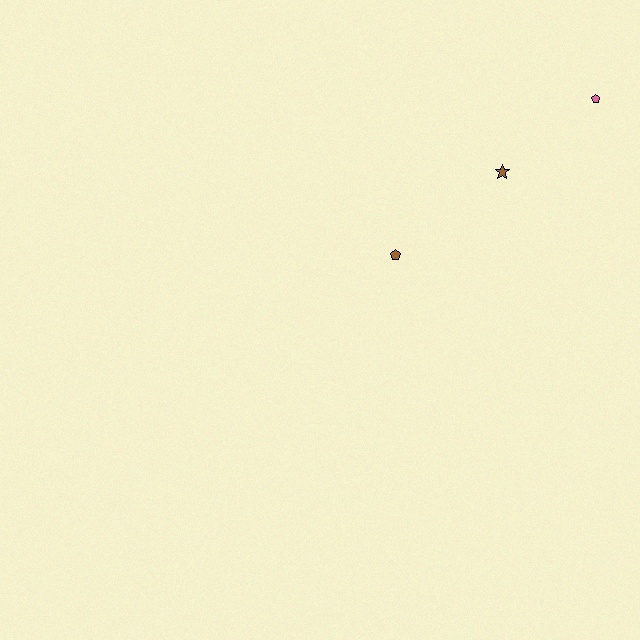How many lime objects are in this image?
There are no lime objects.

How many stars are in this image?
There is 1 star.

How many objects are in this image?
There are 3 objects.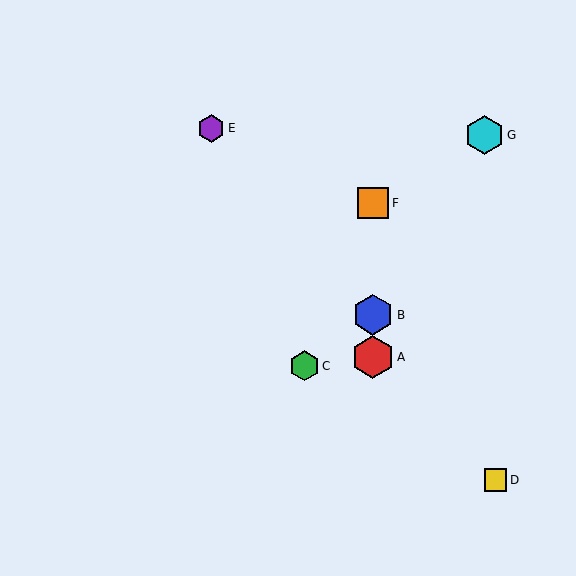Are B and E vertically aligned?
No, B is at x≈373 and E is at x≈211.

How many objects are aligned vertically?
3 objects (A, B, F) are aligned vertically.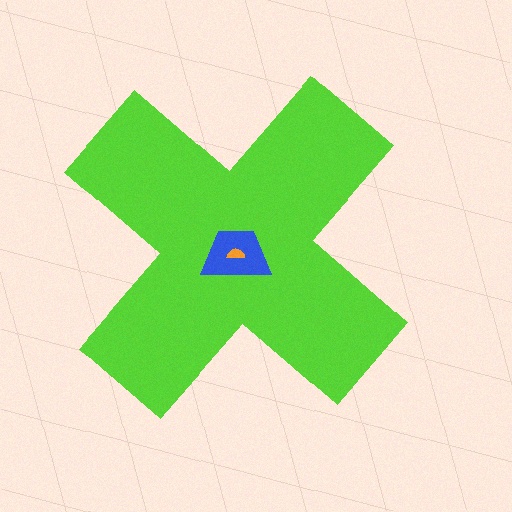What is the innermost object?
The orange semicircle.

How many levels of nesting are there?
3.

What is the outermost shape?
The lime cross.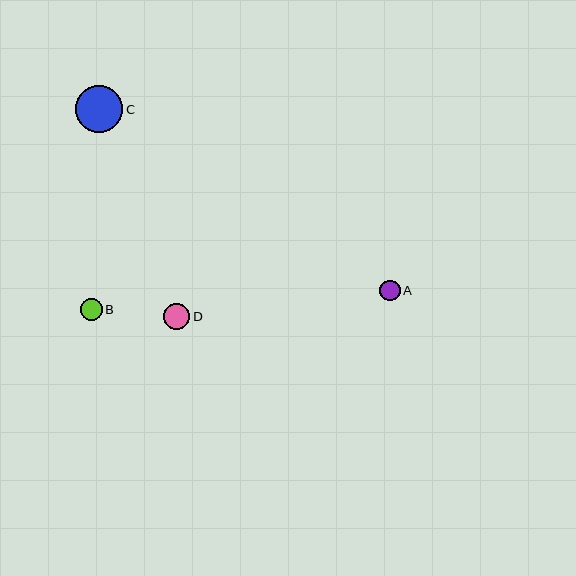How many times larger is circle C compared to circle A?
Circle C is approximately 2.3 times the size of circle A.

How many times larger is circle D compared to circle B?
Circle D is approximately 1.2 times the size of circle B.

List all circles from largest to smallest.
From largest to smallest: C, D, B, A.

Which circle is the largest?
Circle C is the largest with a size of approximately 47 pixels.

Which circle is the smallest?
Circle A is the smallest with a size of approximately 20 pixels.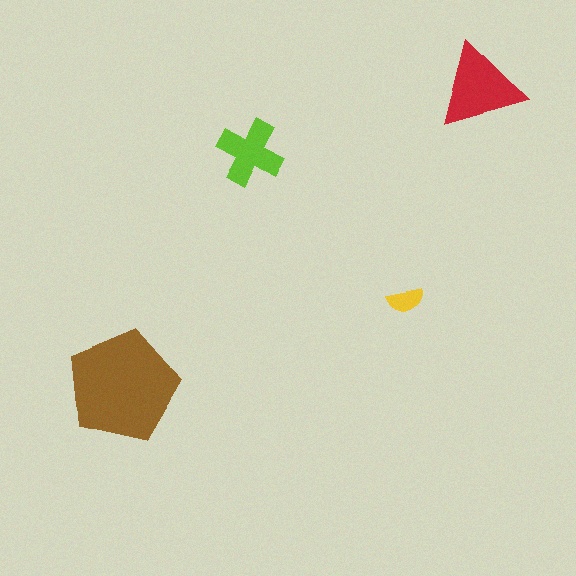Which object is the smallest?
The yellow semicircle.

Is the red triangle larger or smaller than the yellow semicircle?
Larger.